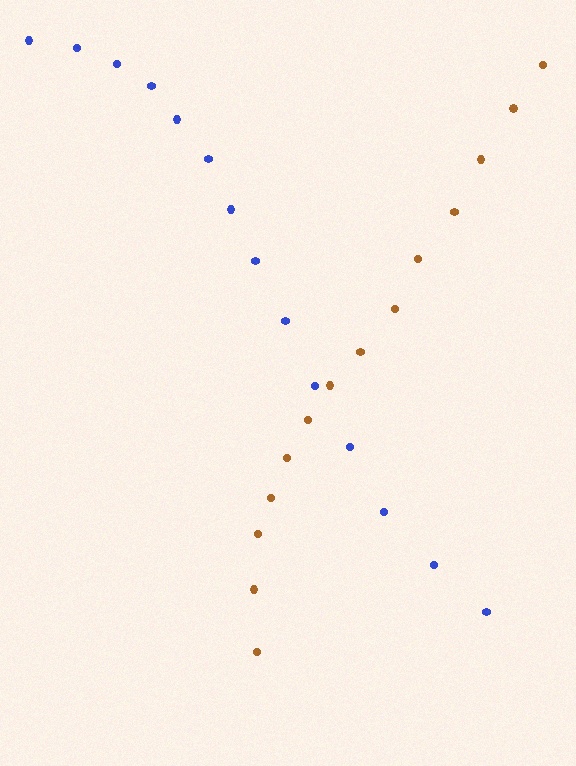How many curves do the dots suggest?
There are 2 distinct paths.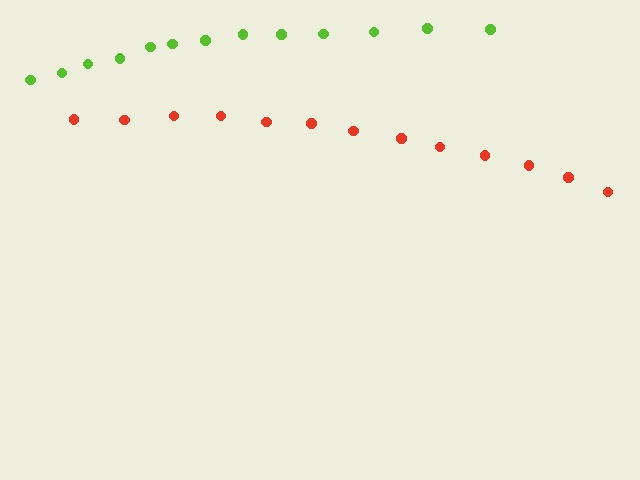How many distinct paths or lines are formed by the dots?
There are 2 distinct paths.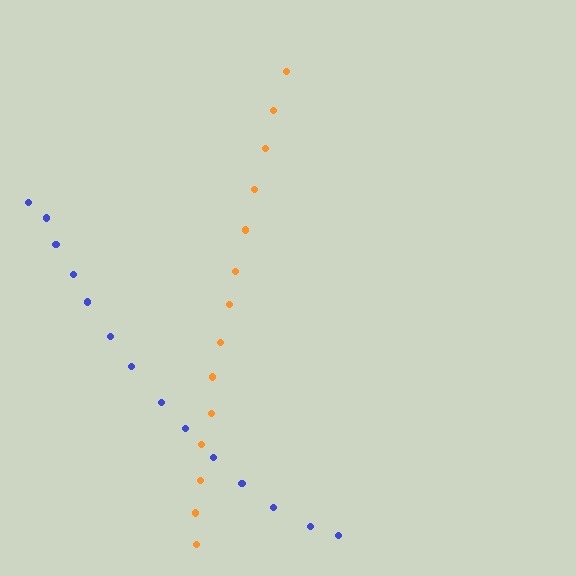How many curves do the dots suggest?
There are 2 distinct paths.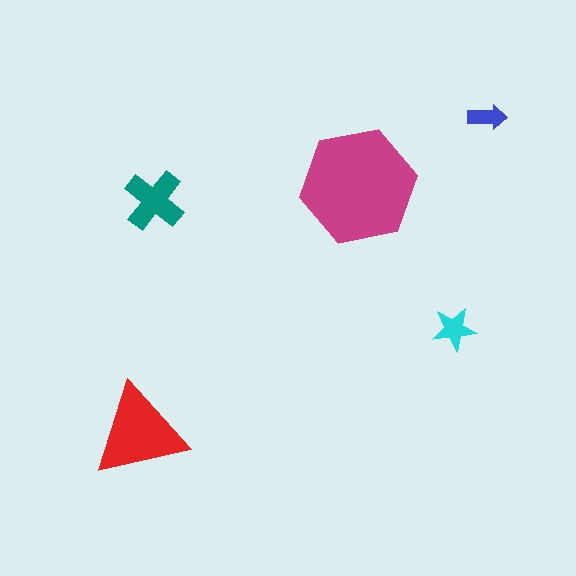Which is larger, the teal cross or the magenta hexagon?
The magenta hexagon.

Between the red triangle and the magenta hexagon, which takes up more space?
The magenta hexagon.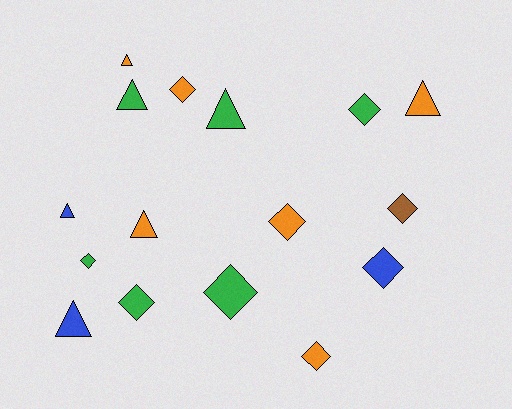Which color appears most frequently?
Orange, with 6 objects.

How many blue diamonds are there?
There is 1 blue diamond.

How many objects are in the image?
There are 16 objects.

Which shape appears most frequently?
Diamond, with 9 objects.